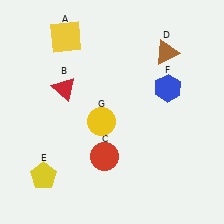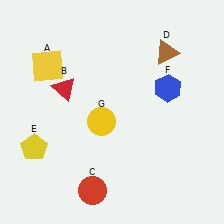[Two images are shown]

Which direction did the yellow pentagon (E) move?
The yellow pentagon (E) moved up.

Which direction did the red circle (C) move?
The red circle (C) moved down.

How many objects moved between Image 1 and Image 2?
3 objects moved between the two images.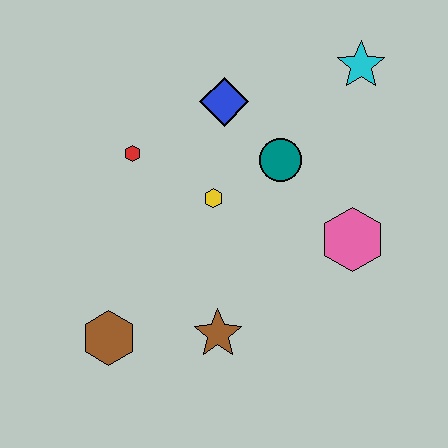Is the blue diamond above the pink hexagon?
Yes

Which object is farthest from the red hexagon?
The cyan star is farthest from the red hexagon.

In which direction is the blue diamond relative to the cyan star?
The blue diamond is to the left of the cyan star.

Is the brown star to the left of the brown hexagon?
No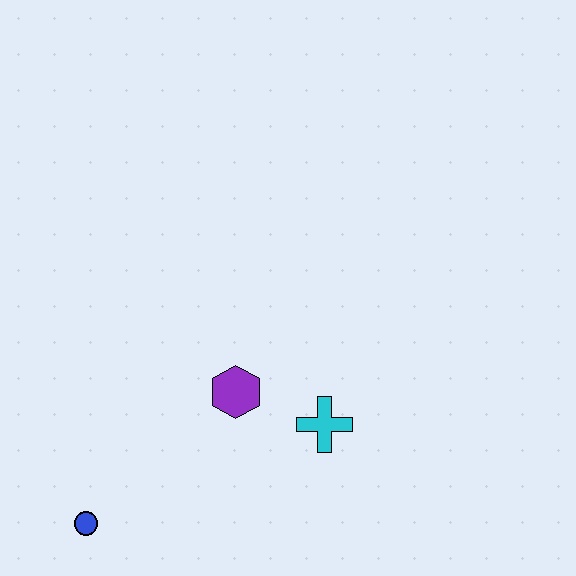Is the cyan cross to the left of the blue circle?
No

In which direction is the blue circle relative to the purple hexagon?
The blue circle is to the left of the purple hexagon.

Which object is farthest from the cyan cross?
The blue circle is farthest from the cyan cross.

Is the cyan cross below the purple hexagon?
Yes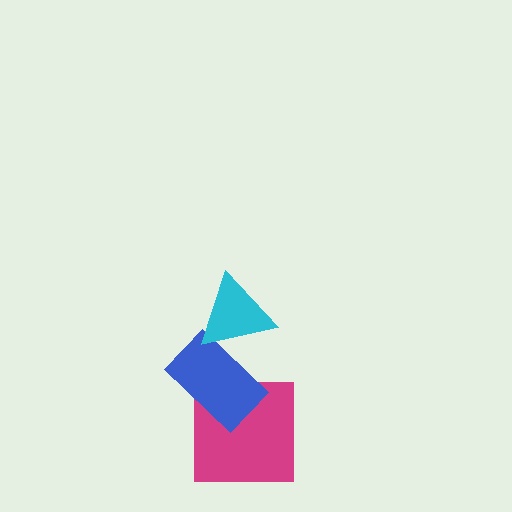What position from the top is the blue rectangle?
The blue rectangle is 2nd from the top.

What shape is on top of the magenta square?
The blue rectangle is on top of the magenta square.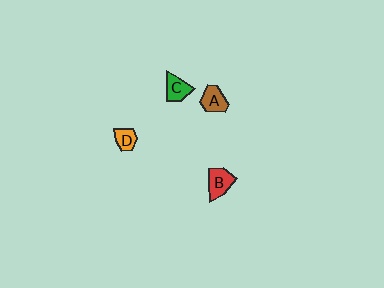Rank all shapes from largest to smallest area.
From largest to smallest: B (red), A (brown), C (green), D (orange).